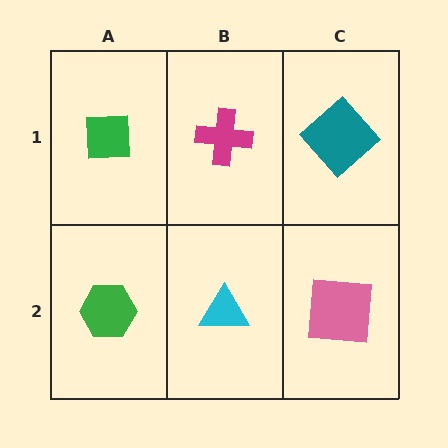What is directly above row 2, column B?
A magenta cross.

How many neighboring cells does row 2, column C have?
2.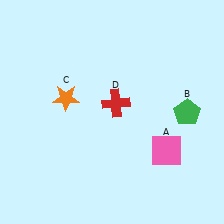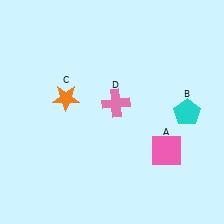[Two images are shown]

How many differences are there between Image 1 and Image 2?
There are 2 differences between the two images.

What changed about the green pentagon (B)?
In Image 1, B is green. In Image 2, it changed to cyan.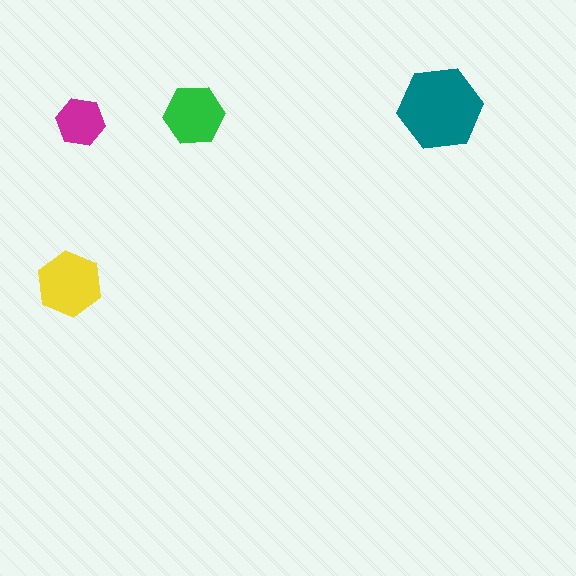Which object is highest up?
The teal hexagon is topmost.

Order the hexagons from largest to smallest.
the teal one, the yellow one, the green one, the magenta one.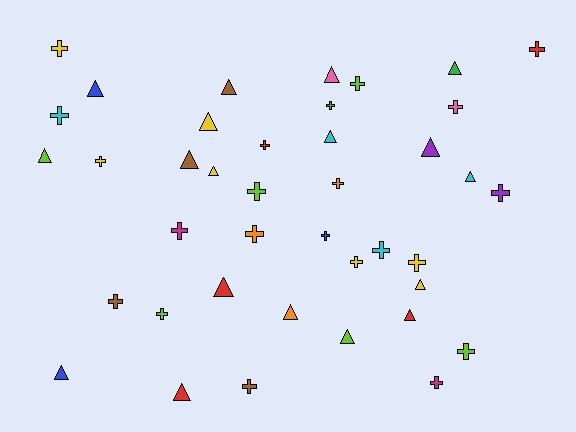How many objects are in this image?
There are 40 objects.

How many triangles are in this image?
There are 18 triangles.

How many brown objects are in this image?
There are 4 brown objects.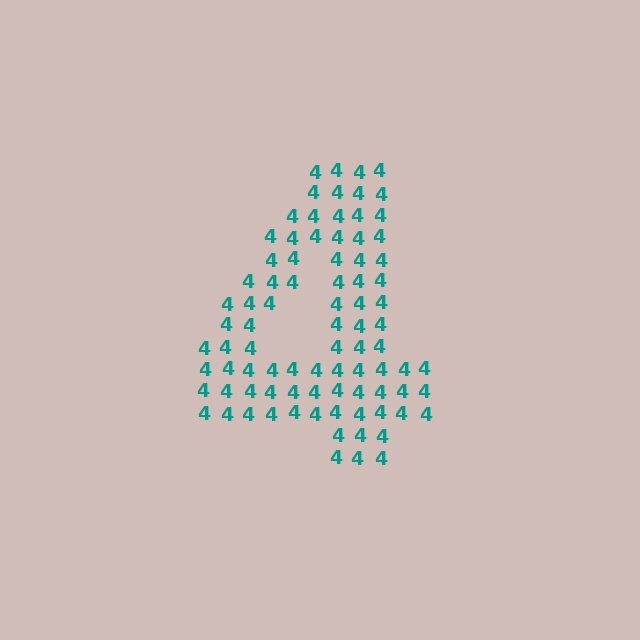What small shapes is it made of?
It is made of small digit 4's.